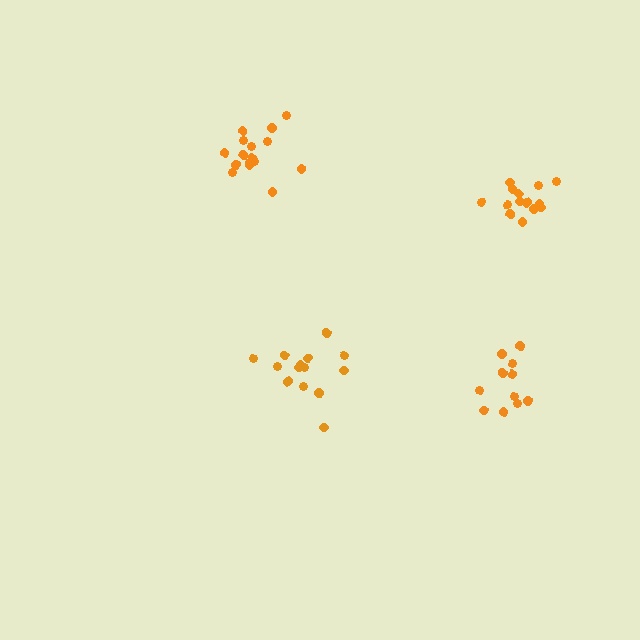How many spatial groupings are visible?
There are 4 spatial groupings.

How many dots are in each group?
Group 1: 16 dots, Group 2: 11 dots, Group 3: 14 dots, Group 4: 14 dots (55 total).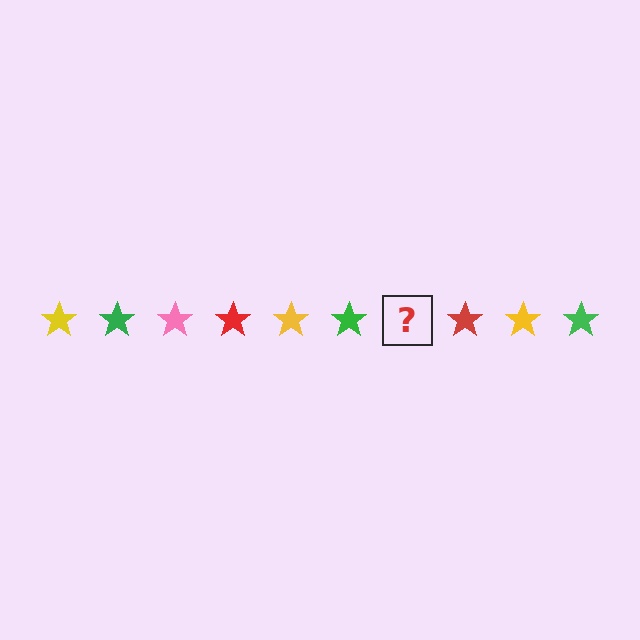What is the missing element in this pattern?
The missing element is a pink star.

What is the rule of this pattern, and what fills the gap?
The rule is that the pattern cycles through yellow, green, pink, red stars. The gap should be filled with a pink star.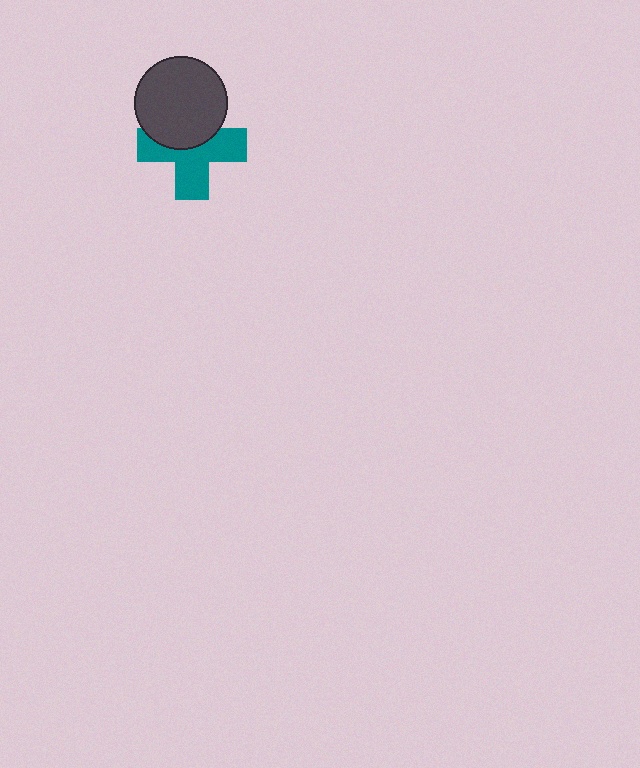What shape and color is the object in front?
The object in front is a dark gray circle.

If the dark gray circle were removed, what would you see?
You would see the complete teal cross.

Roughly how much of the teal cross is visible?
About half of it is visible (roughly 60%).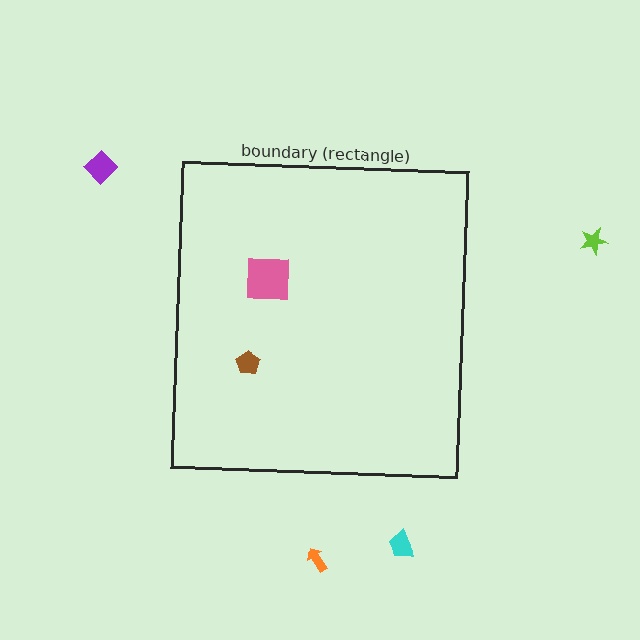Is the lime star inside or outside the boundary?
Outside.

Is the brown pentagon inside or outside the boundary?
Inside.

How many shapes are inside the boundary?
2 inside, 4 outside.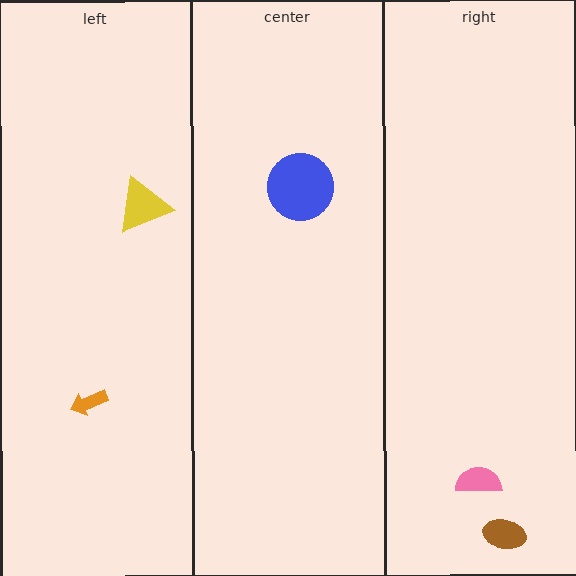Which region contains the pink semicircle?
The right region.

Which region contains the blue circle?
The center region.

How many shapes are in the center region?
1.